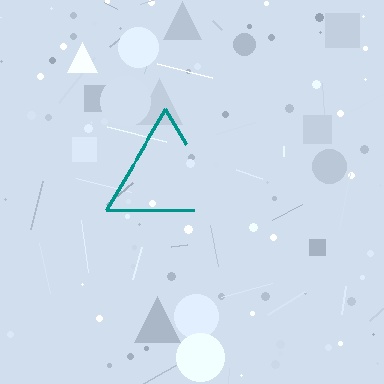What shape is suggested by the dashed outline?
The dashed outline suggests a triangle.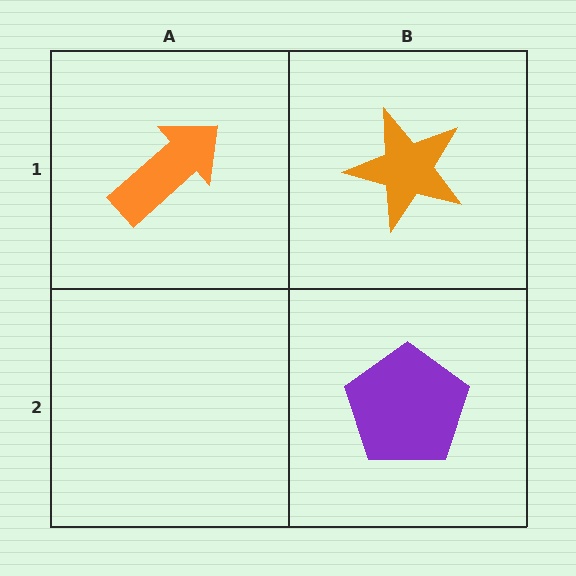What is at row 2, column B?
A purple pentagon.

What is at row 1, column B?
An orange star.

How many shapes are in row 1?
2 shapes.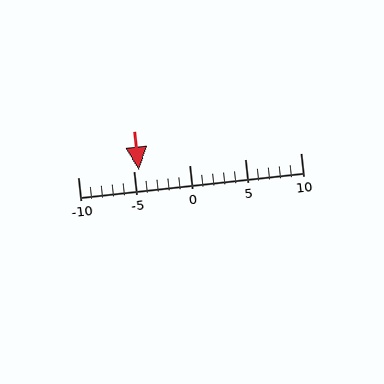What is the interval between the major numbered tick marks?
The major tick marks are spaced 5 units apart.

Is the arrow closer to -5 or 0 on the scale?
The arrow is closer to -5.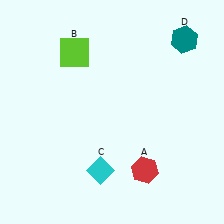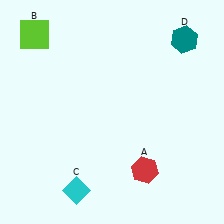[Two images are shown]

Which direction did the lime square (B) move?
The lime square (B) moved left.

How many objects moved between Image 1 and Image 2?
2 objects moved between the two images.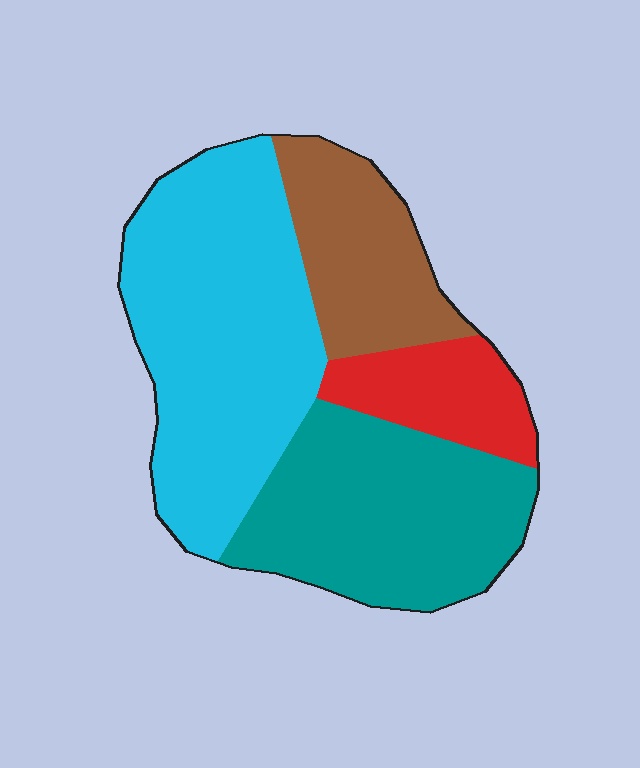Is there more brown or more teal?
Teal.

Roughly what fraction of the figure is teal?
Teal covers about 30% of the figure.